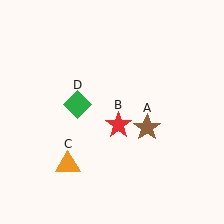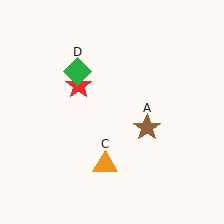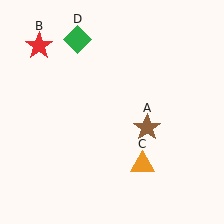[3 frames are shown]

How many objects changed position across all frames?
3 objects changed position: red star (object B), orange triangle (object C), green diamond (object D).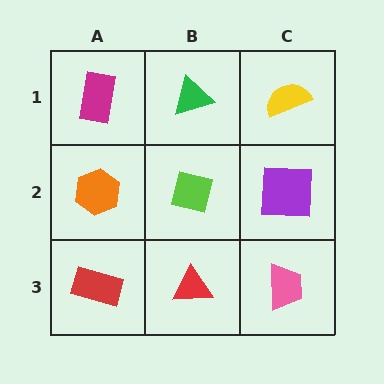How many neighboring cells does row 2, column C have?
3.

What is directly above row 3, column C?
A purple square.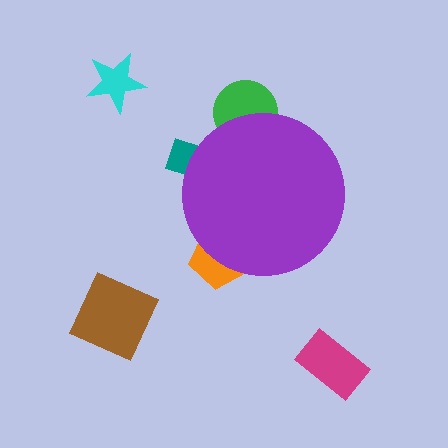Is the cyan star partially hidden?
No, the cyan star is fully visible.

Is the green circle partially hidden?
Yes, the green circle is partially hidden behind the purple circle.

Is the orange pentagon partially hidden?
Yes, the orange pentagon is partially hidden behind the purple circle.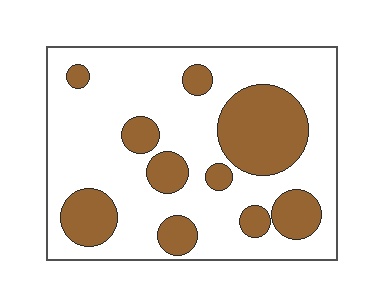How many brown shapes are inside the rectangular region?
10.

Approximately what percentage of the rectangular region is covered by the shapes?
Approximately 30%.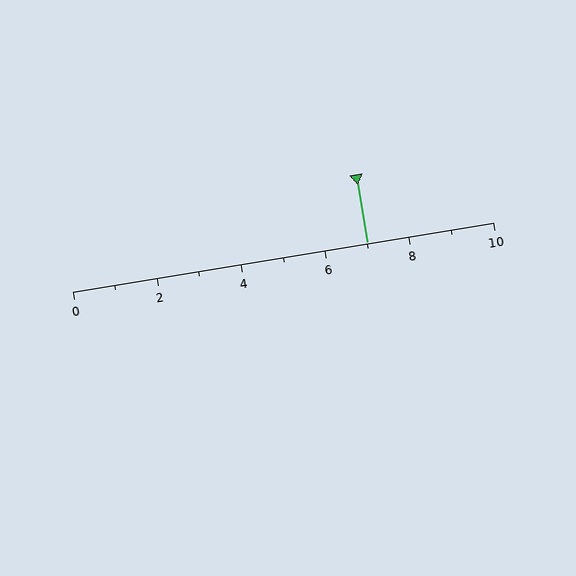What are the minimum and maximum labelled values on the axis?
The axis runs from 0 to 10.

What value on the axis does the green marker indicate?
The marker indicates approximately 7.